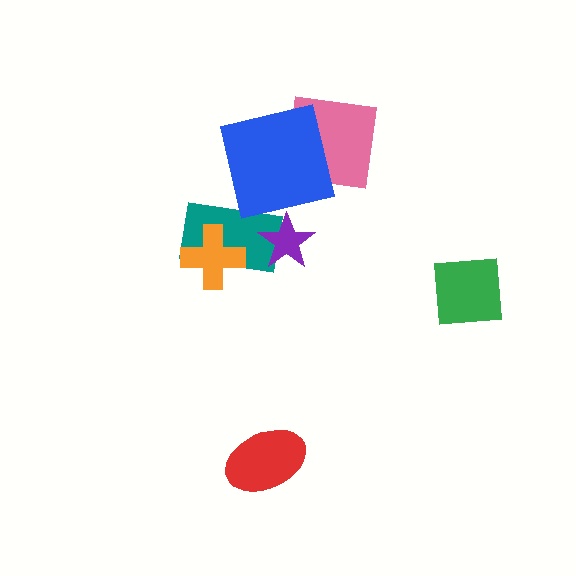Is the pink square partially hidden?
Yes, it is partially covered by another shape.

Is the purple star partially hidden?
No, no other shape covers it.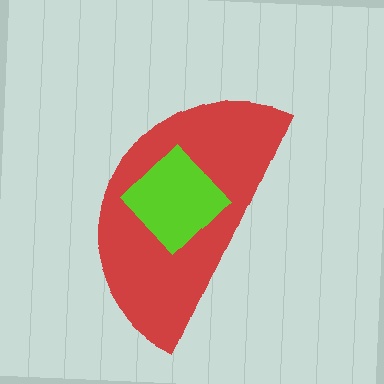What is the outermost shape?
The red semicircle.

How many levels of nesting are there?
2.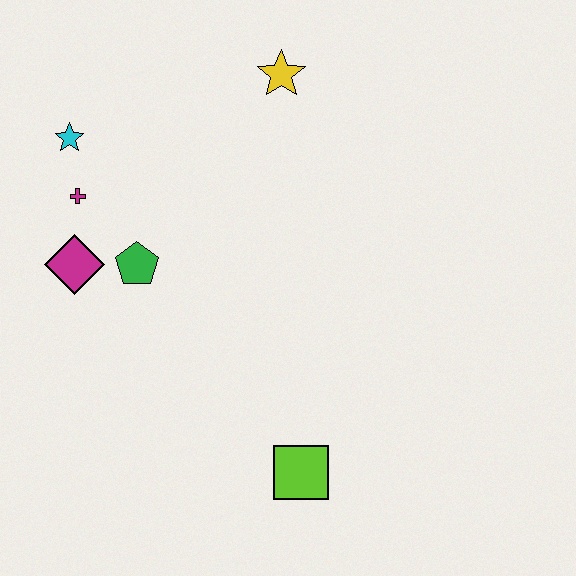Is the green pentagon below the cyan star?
Yes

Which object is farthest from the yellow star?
The lime square is farthest from the yellow star.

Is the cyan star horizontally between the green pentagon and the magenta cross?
No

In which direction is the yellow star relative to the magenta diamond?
The yellow star is to the right of the magenta diamond.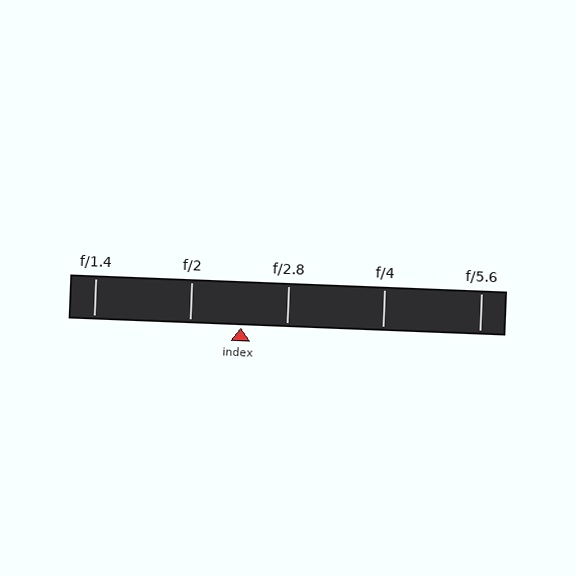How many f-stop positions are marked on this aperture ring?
There are 5 f-stop positions marked.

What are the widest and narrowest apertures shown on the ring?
The widest aperture shown is f/1.4 and the narrowest is f/5.6.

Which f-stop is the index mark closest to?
The index mark is closest to f/2.8.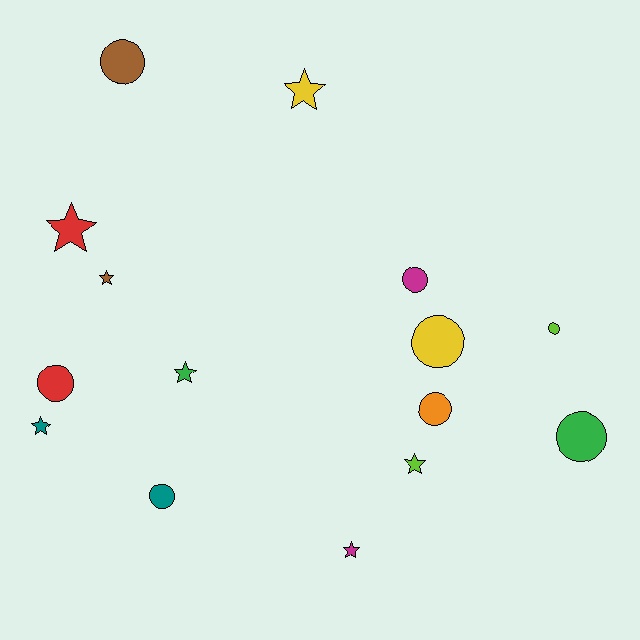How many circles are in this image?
There are 8 circles.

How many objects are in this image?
There are 15 objects.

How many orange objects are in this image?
There is 1 orange object.